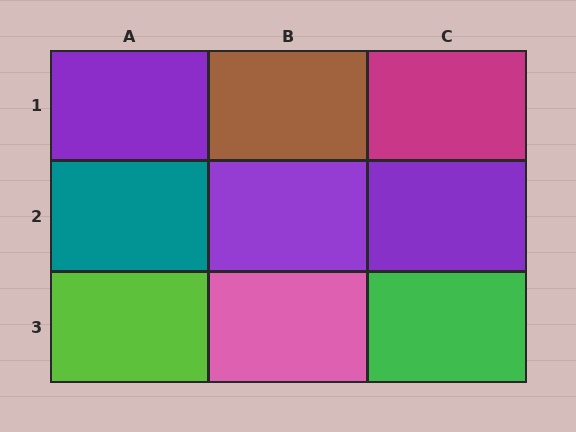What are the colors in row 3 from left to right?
Lime, pink, green.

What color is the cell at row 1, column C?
Magenta.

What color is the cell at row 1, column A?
Purple.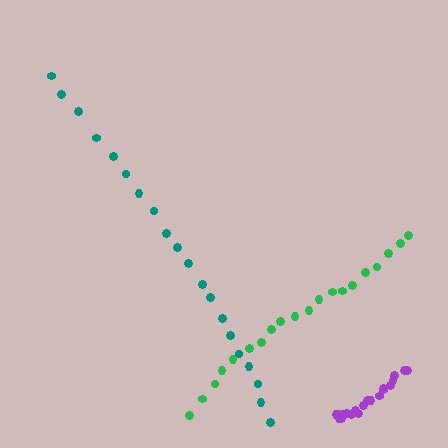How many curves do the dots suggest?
There are 3 distinct paths.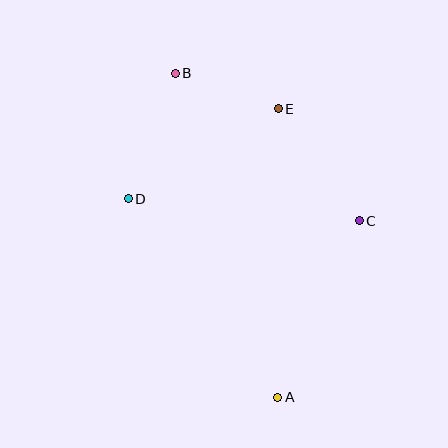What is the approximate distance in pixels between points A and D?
The distance between A and D is approximately 248 pixels.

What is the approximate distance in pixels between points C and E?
The distance between C and E is approximately 138 pixels.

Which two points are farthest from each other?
Points A and B are farthest from each other.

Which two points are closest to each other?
Points B and E are closest to each other.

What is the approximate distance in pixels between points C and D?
The distance between C and D is approximately 232 pixels.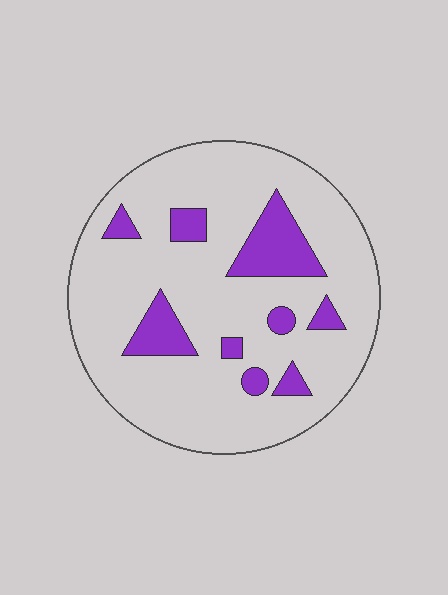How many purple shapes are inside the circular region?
9.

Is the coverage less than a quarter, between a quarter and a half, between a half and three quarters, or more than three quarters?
Less than a quarter.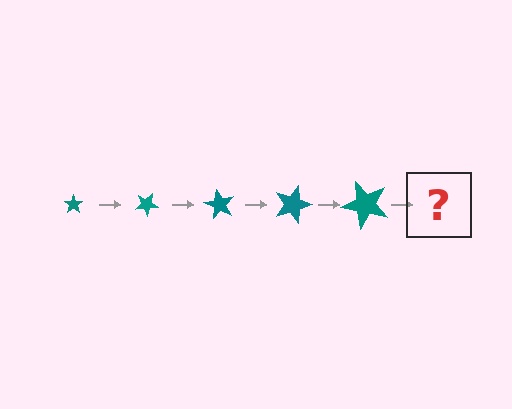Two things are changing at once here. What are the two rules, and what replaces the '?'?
The two rules are that the star grows larger each step and it rotates 30 degrees each step. The '?' should be a star, larger than the previous one and rotated 150 degrees from the start.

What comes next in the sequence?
The next element should be a star, larger than the previous one and rotated 150 degrees from the start.